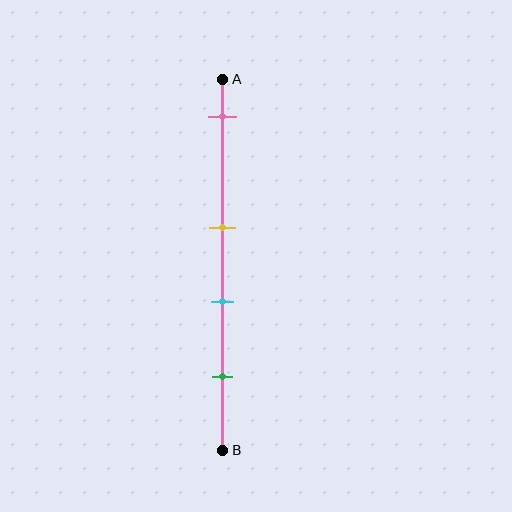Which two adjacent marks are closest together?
The yellow and cyan marks are the closest adjacent pair.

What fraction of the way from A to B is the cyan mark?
The cyan mark is approximately 60% (0.6) of the way from A to B.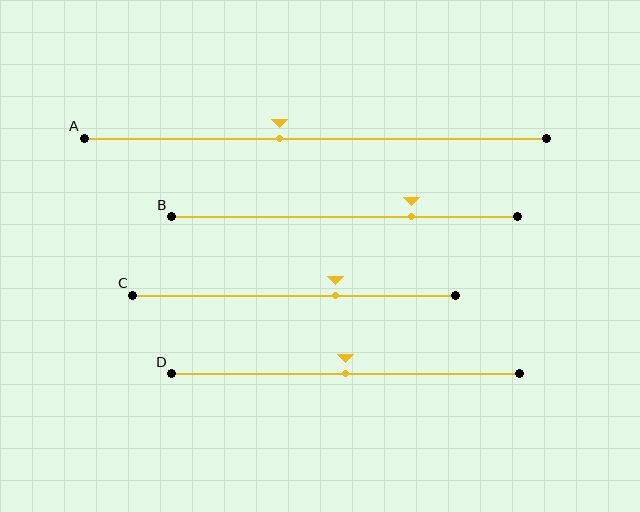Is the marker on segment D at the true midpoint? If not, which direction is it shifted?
Yes, the marker on segment D is at the true midpoint.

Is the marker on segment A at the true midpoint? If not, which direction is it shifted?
No, the marker on segment A is shifted to the left by about 8% of the segment length.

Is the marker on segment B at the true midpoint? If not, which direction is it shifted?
No, the marker on segment B is shifted to the right by about 19% of the segment length.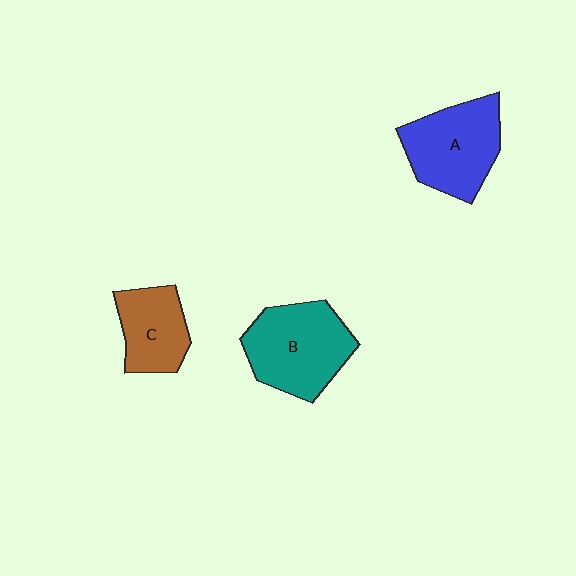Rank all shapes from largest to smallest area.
From largest to smallest: B (teal), A (blue), C (brown).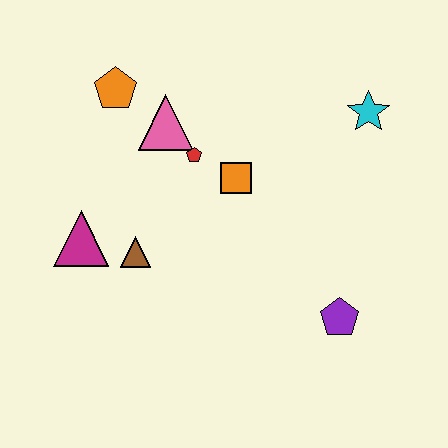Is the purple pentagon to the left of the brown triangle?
No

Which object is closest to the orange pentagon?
The pink triangle is closest to the orange pentagon.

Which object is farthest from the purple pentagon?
The orange pentagon is farthest from the purple pentagon.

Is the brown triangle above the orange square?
No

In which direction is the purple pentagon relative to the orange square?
The purple pentagon is below the orange square.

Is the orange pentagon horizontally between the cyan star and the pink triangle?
No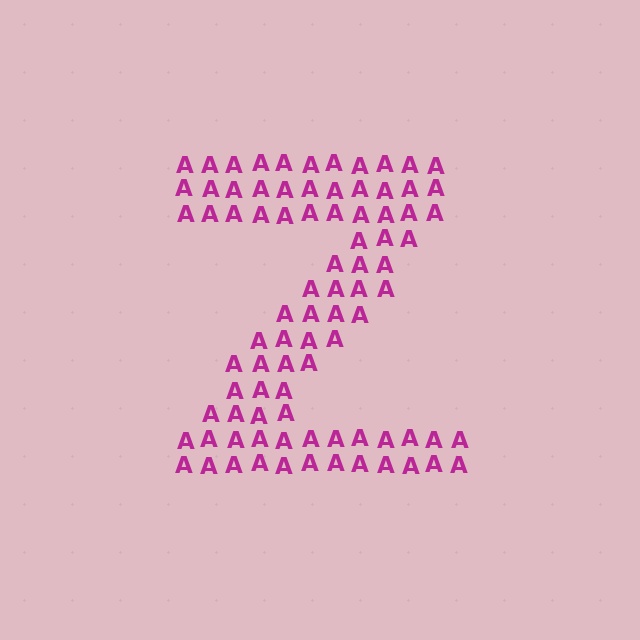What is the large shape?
The large shape is the letter Z.